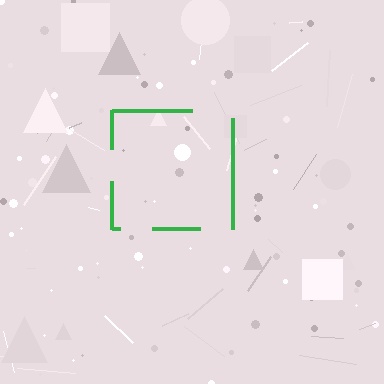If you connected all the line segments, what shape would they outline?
They would outline a square.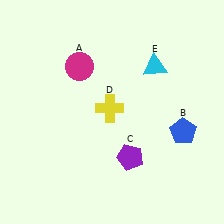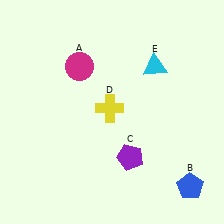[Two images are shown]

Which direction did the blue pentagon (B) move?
The blue pentagon (B) moved down.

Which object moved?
The blue pentagon (B) moved down.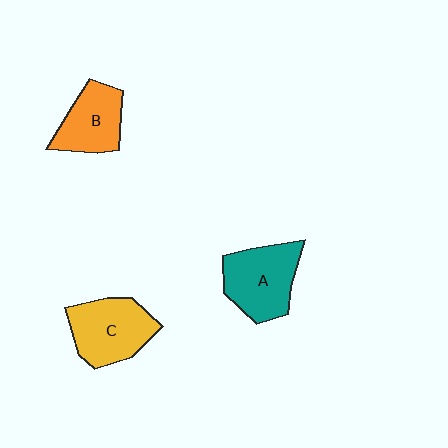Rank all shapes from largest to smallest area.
From largest to smallest: A (teal), C (yellow), B (orange).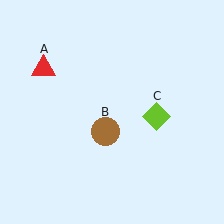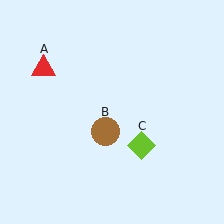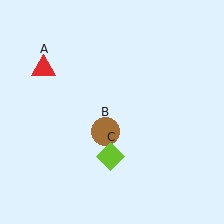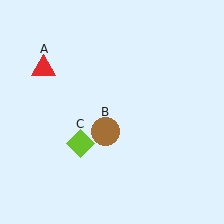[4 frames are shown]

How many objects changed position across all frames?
1 object changed position: lime diamond (object C).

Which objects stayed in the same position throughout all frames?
Red triangle (object A) and brown circle (object B) remained stationary.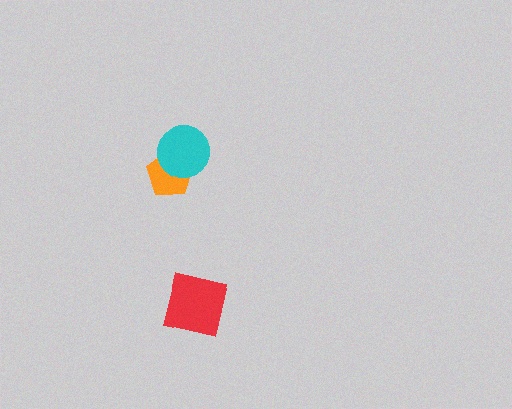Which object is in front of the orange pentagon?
The cyan circle is in front of the orange pentagon.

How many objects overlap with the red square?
0 objects overlap with the red square.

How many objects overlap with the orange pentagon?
1 object overlaps with the orange pentagon.